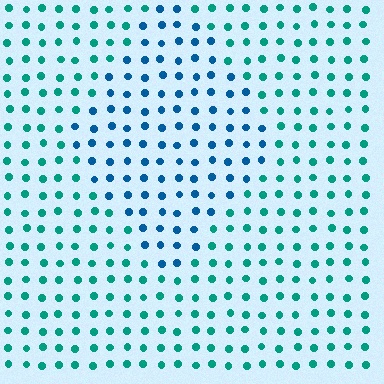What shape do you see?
I see a diamond.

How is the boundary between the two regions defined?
The boundary is defined purely by a slight shift in hue (about 36 degrees). Spacing, size, and orientation are identical on both sides.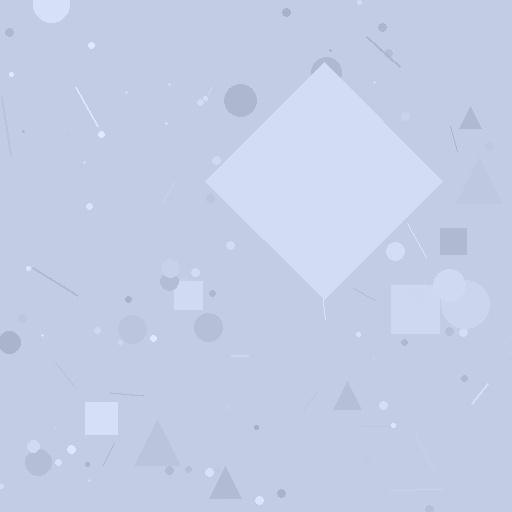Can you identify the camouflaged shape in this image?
The camouflaged shape is a diamond.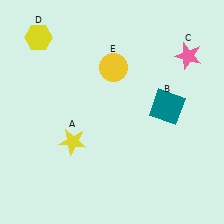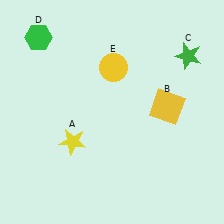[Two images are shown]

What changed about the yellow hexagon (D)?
In Image 1, D is yellow. In Image 2, it changed to green.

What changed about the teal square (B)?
In Image 1, B is teal. In Image 2, it changed to yellow.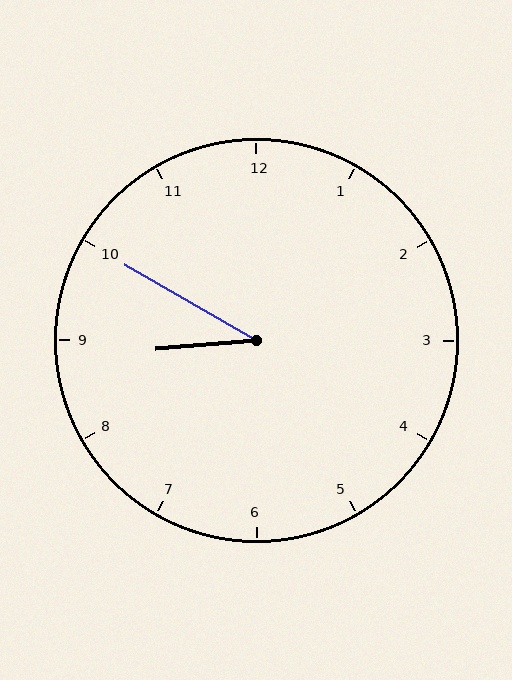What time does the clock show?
8:50.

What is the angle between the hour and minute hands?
Approximately 35 degrees.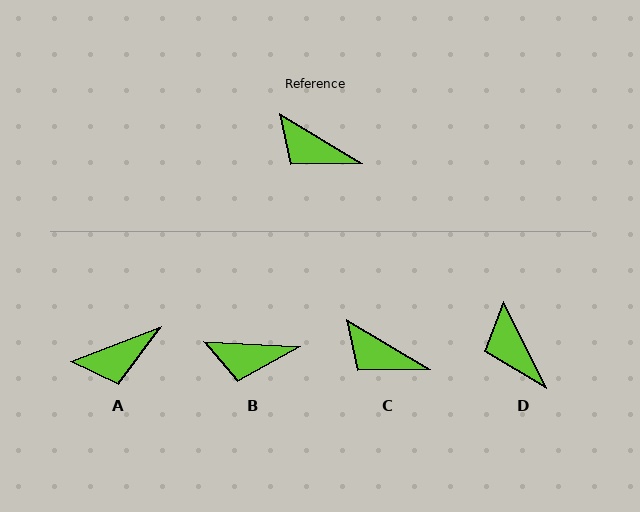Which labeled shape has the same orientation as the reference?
C.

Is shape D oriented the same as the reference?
No, it is off by about 32 degrees.